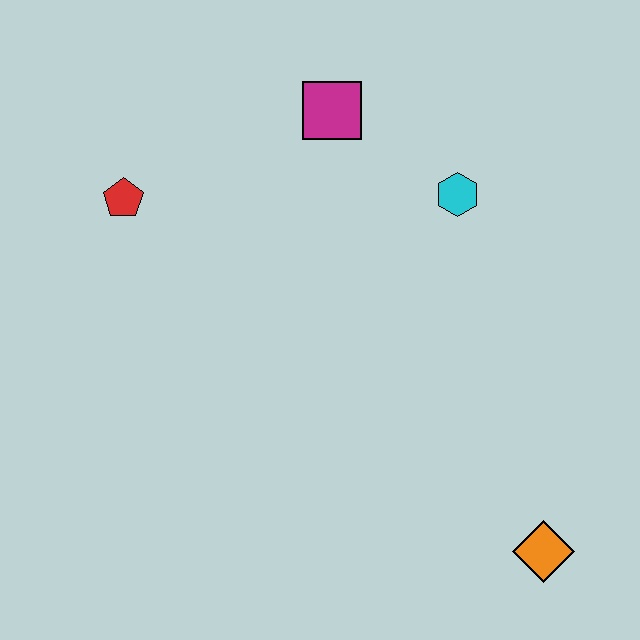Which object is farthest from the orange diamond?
The red pentagon is farthest from the orange diamond.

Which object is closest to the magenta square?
The cyan hexagon is closest to the magenta square.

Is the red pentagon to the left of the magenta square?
Yes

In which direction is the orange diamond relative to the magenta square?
The orange diamond is below the magenta square.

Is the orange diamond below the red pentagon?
Yes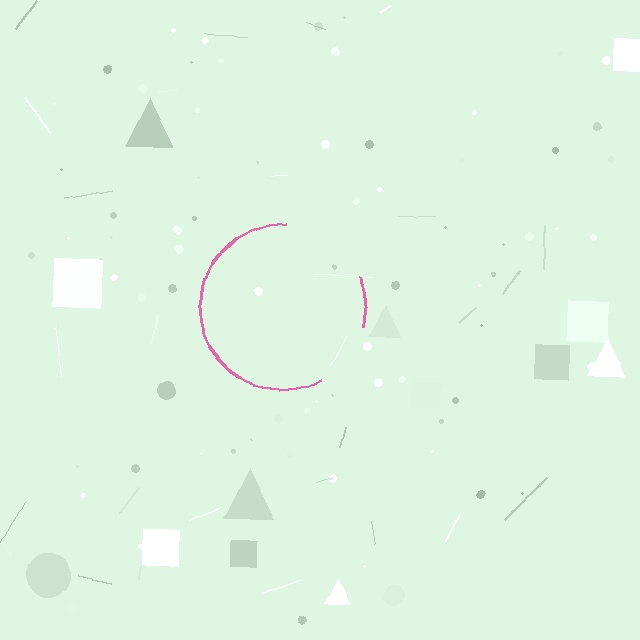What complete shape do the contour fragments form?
The contour fragments form a circle.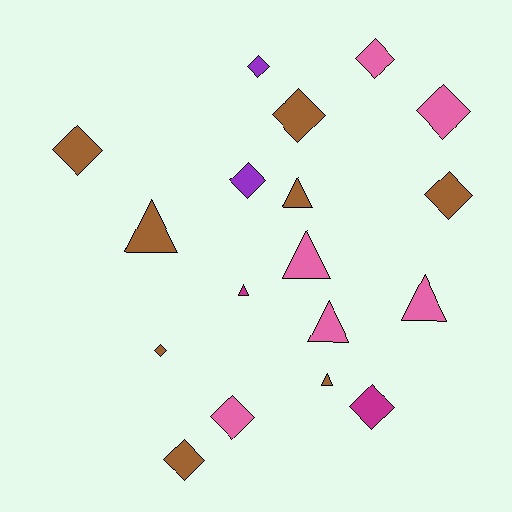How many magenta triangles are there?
There is 1 magenta triangle.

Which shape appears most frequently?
Diamond, with 11 objects.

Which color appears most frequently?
Brown, with 8 objects.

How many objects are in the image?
There are 18 objects.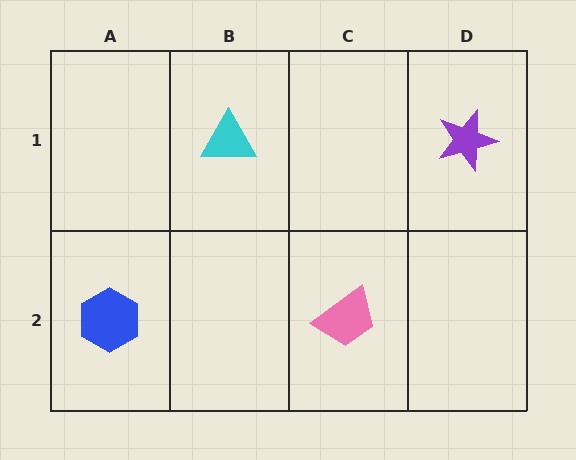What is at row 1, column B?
A cyan triangle.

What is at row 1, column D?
A purple star.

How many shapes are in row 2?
2 shapes.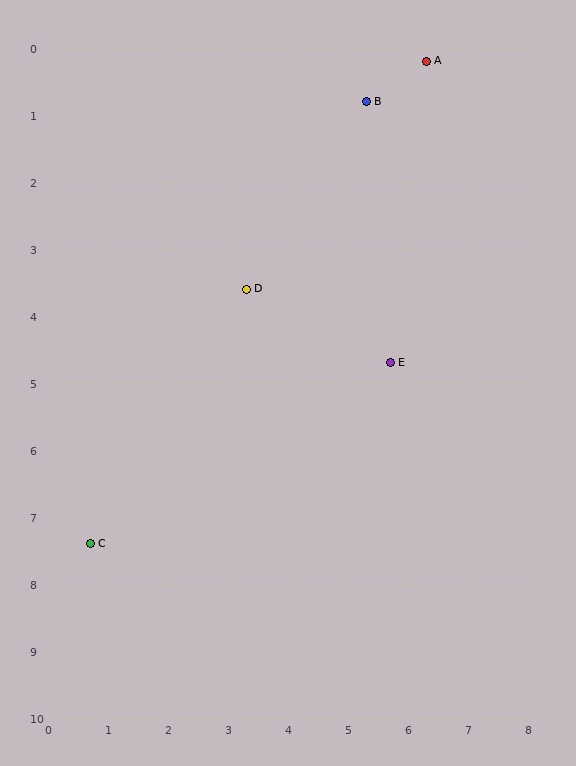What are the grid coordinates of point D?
Point D is at approximately (3.3, 3.6).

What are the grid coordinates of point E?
Point E is at approximately (5.7, 4.7).